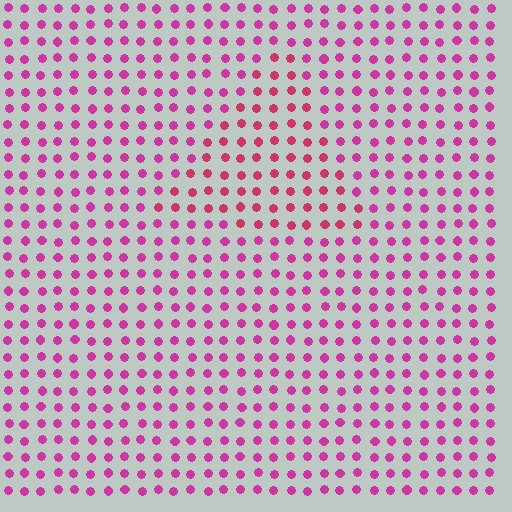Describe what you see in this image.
The image is filled with small magenta elements in a uniform arrangement. A triangle-shaped region is visible where the elements are tinted to a slightly different hue, forming a subtle color boundary.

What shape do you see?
I see a triangle.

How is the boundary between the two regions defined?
The boundary is defined purely by a slight shift in hue (about 24 degrees). Spacing, size, and orientation are identical on both sides.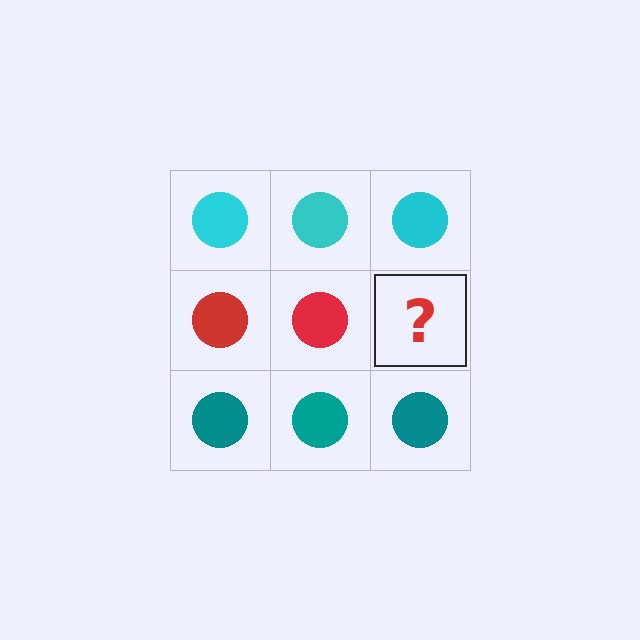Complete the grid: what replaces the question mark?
The question mark should be replaced with a red circle.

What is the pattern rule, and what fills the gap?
The rule is that each row has a consistent color. The gap should be filled with a red circle.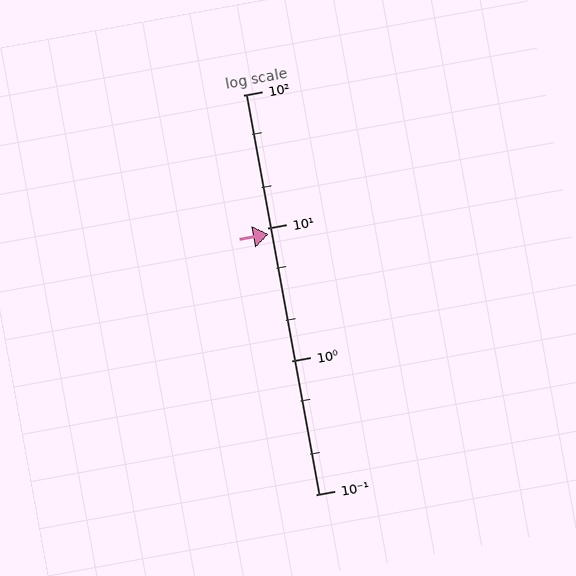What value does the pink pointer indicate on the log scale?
The pointer indicates approximately 9.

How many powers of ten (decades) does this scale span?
The scale spans 3 decades, from 0.1 to 100.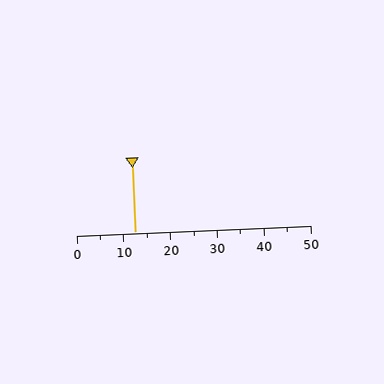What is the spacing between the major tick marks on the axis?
The major ticks are spaced 10 apart.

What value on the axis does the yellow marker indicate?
The marker indicates approximately 12.5.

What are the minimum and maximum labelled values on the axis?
The axis runs from 0 to 50.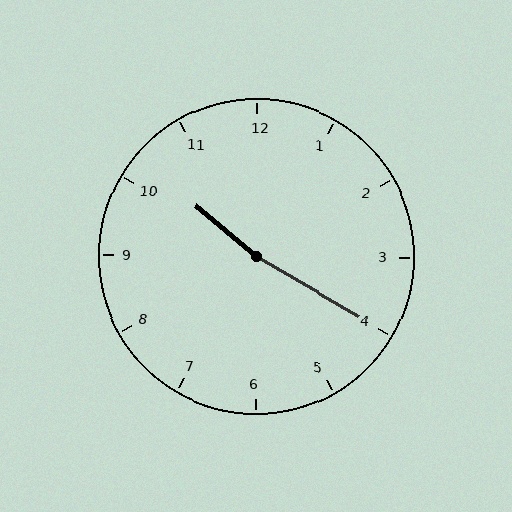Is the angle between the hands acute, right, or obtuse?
It is obtuse.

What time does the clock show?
10:20.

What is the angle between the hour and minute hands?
Approximately 170 degrees.